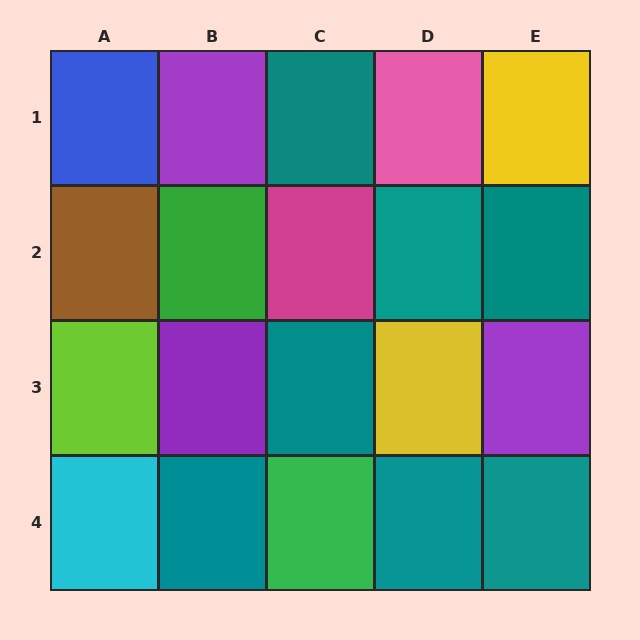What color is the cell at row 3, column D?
Yellow.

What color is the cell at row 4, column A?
Cyan.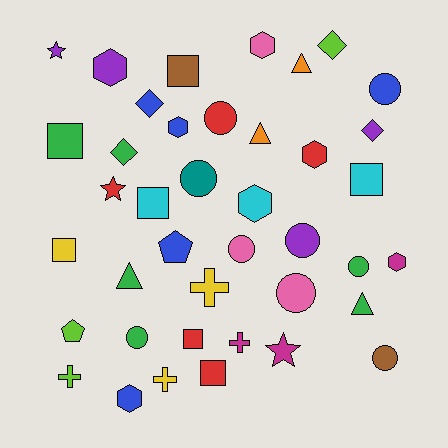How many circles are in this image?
There are 9 circles.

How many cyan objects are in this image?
There are 3 cyan objects.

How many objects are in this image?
There are 40 objects.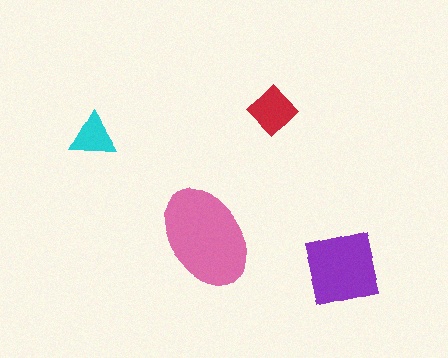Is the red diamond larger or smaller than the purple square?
Smaller.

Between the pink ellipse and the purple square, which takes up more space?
The pink ellipse.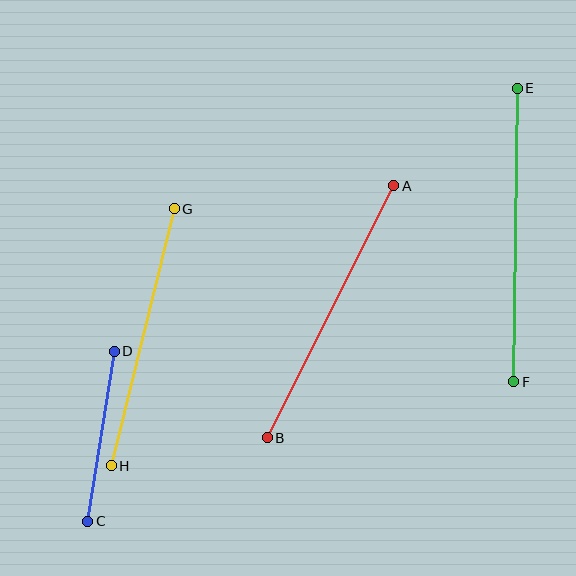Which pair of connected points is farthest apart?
Points E and F are farthest apart.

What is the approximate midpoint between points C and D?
The midpoint is at approximately (101, 436) pixels.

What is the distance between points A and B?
The distance is approximately 282 pixels.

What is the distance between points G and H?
The distance is approximately 265 pixels.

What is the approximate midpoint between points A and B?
The midpoint is at approximately (331, 312) pixels.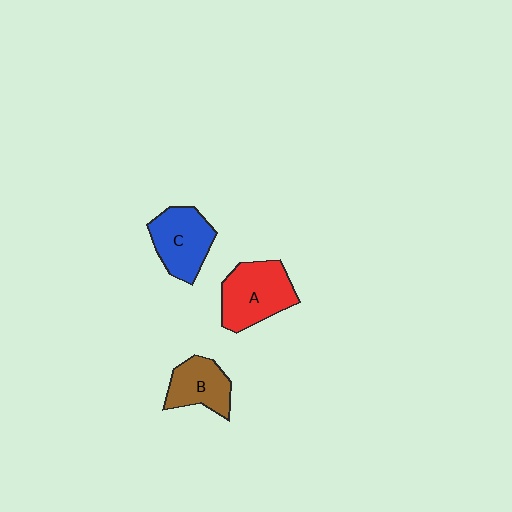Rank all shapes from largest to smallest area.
From largest to smallest: A (red), C (blue), B (brown).